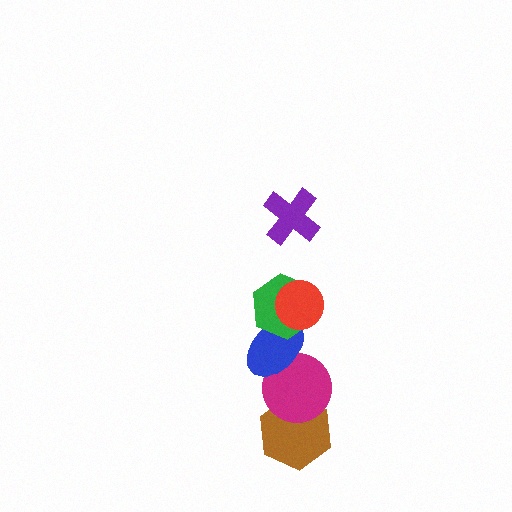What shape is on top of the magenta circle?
The blue ellipse is on top of the magenta circle.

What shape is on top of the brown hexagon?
The magenta circle is on top of the brown hexagon.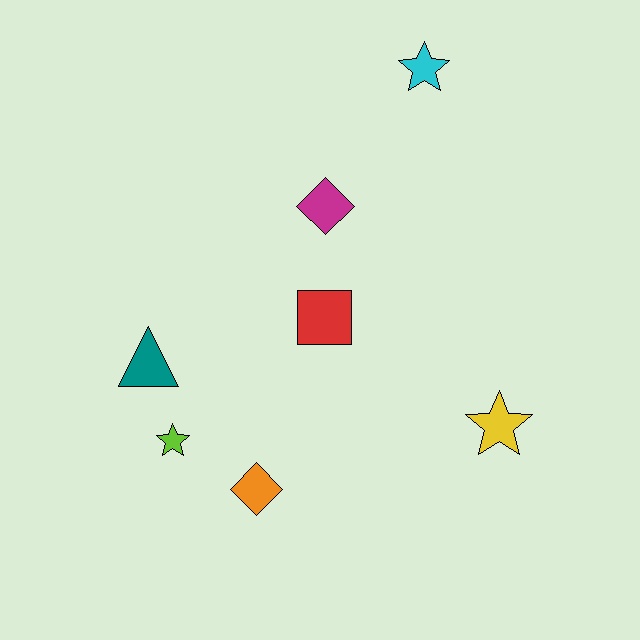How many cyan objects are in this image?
There is 1 cyan object.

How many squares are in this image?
There is 1 square.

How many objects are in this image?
There are 7 objects.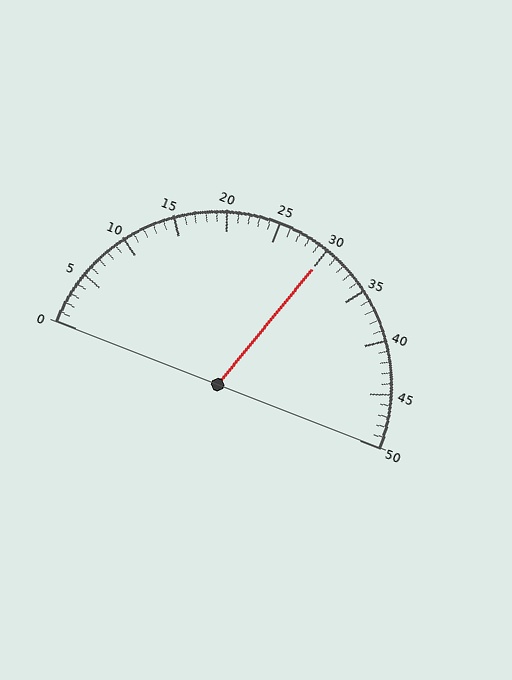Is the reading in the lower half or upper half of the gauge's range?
The reading is in the upper half of the range (0 to 50).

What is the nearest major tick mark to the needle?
The nearest major tick mark is 30.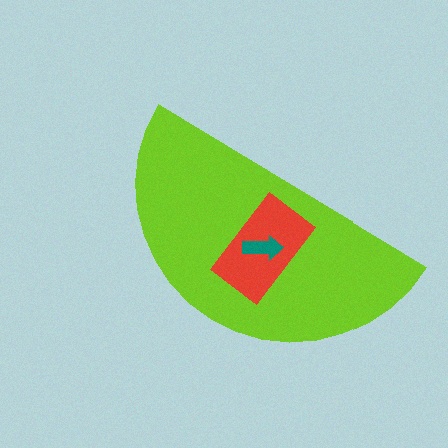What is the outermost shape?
The lime semicircle.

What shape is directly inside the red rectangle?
The teal arrow.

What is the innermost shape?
The teal arrow.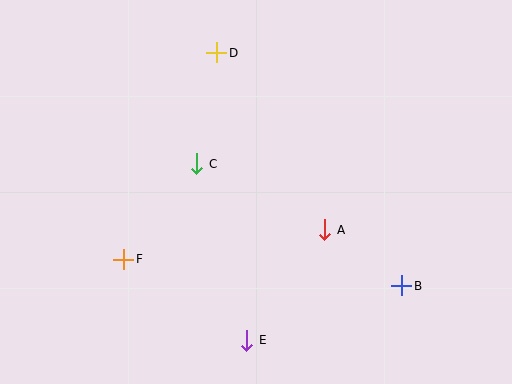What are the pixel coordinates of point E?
Point E is at (247, 340).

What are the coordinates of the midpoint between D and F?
The midpoint between D and F is at (170, 156).